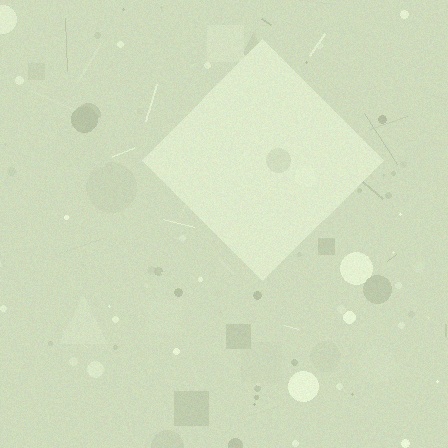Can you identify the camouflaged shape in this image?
The camouflaged shape is a diamond.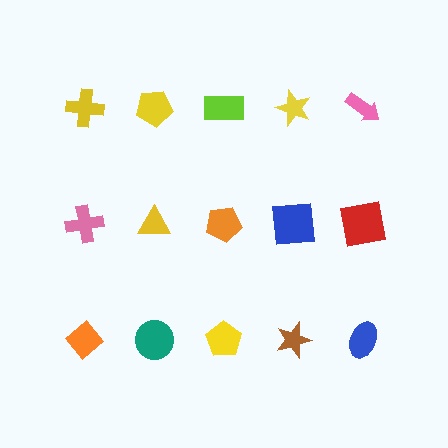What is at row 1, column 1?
A yellow cross.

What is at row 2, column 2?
A yellow triangle.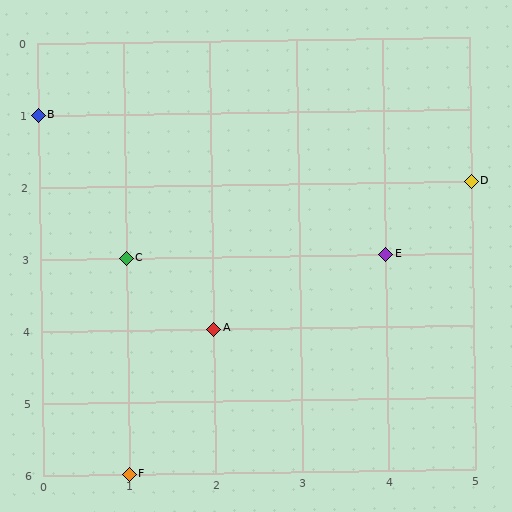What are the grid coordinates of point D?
Point D is at grid coordinates (5, 2).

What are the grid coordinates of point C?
Point C is at grid coordinates (1, 3).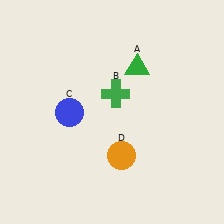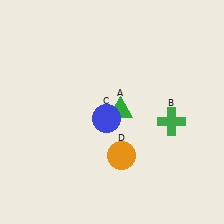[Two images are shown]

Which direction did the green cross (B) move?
The green cross (B) moved right.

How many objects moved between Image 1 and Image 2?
3 objects moved between the two images.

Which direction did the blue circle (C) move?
The blue circle (C) moved right.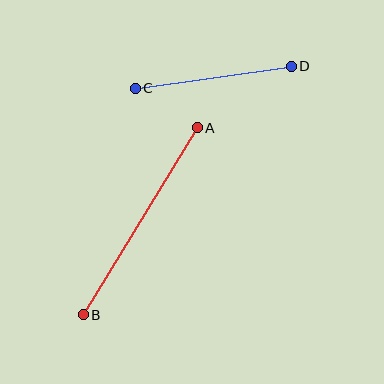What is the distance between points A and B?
The distance is approximately 219 pixels.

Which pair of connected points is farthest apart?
Points A and B are farthest apart.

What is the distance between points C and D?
The distance is approximately 157 pixels.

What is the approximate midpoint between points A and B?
The midpoint is at approximately (140, 221) pixels.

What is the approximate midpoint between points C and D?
The midpoint is at approximately (213, 77) pixels.